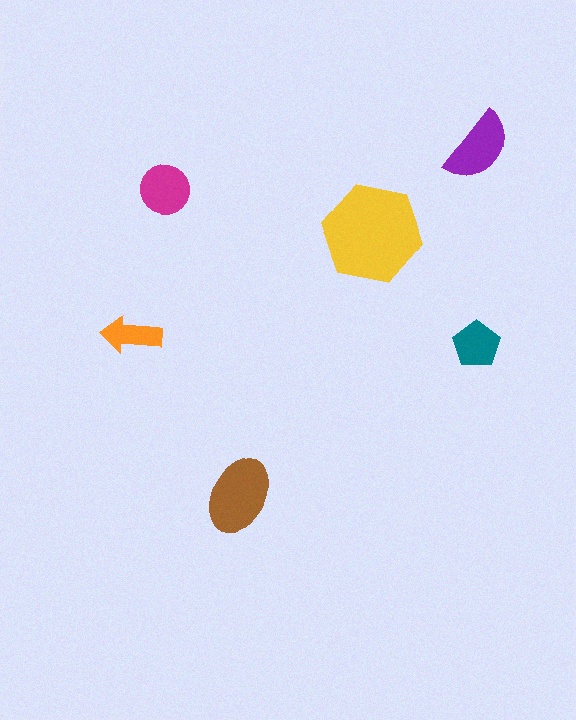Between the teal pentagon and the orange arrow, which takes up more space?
The teal pentagon.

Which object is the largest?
The yellow hexagon.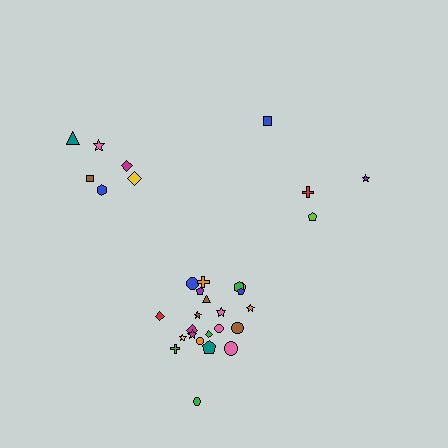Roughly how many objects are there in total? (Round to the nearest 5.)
Roughly 30 objects in total.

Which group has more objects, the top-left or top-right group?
The top-left group.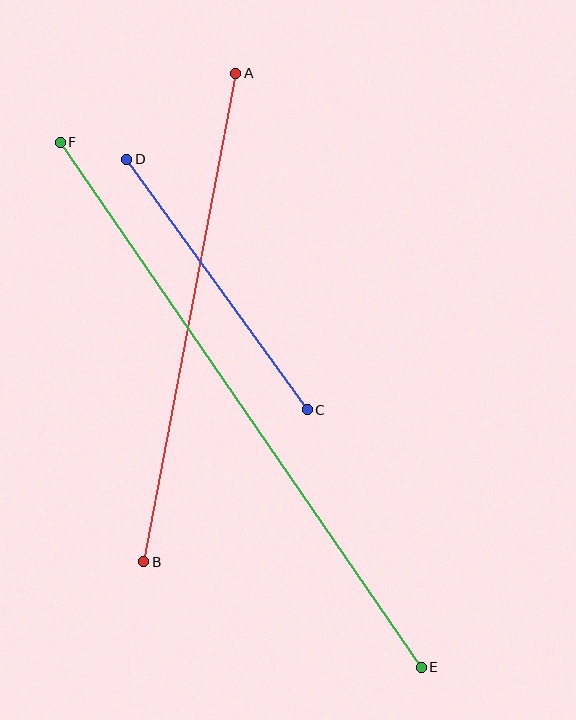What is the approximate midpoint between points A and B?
The midpoint is at approximately (190, 318) pixels.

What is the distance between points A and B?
The distance is approximately 497 pixels.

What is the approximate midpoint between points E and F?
The midpoint is at approximately (241, 405) pixels.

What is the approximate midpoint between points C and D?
The midpoint is at approximately (217, 285) pixels.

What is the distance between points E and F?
The distance is approximately 637 pixels.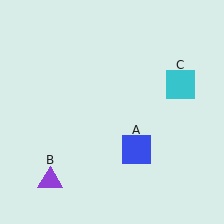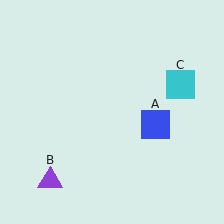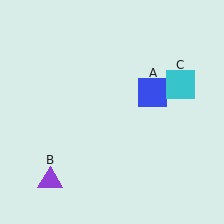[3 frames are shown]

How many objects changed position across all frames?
1 object changed position: blue square (object A).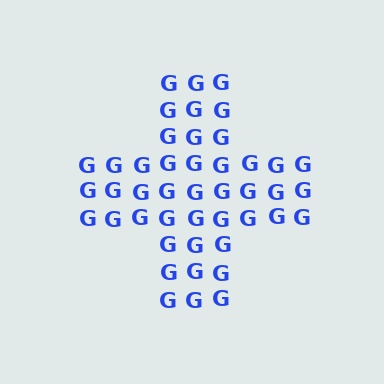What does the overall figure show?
The overall figure shows a cross.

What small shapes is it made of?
It is made of small letter G's.